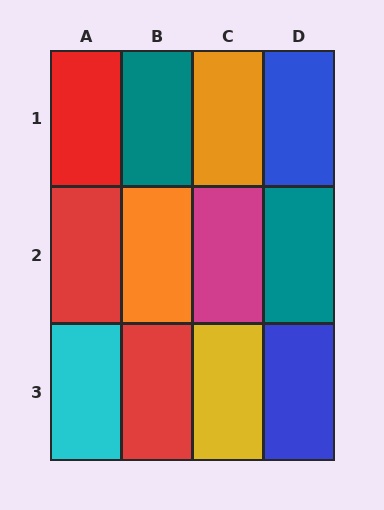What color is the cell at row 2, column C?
Magenta.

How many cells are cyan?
1 cell is cyan.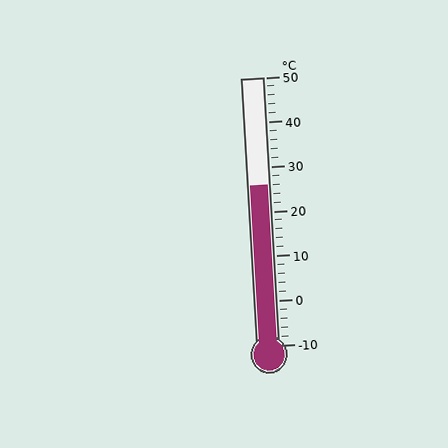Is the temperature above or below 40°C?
The temperature is below 40°C.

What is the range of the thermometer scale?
The thermometer scale ranges from -10°C to 50°C.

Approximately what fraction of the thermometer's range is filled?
The thermometer is filled to approximately 60% of its range.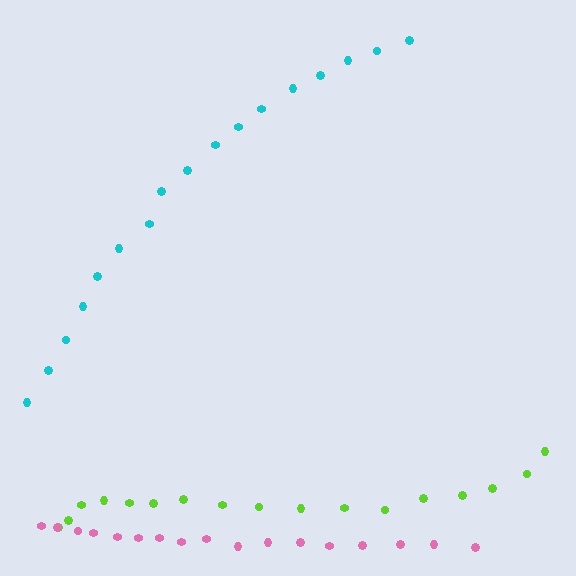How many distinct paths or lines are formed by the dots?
There are 3 distinct paths.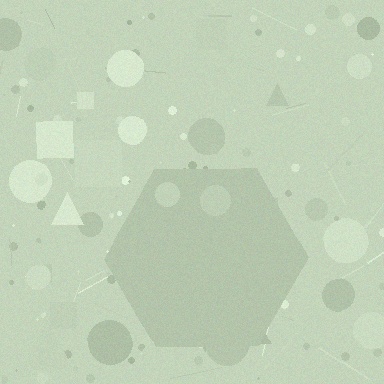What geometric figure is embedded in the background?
A hexagon is embedded in the background.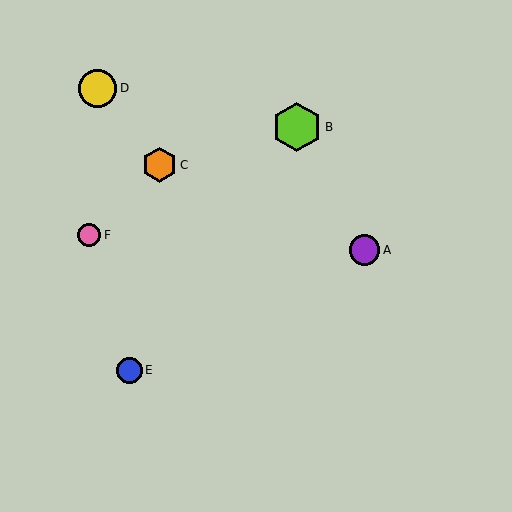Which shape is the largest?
The lime hexagon (labeled B) is the largest.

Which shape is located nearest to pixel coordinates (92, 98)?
The yellow circle (labeled D) at (97, 88) is nearest to that location.